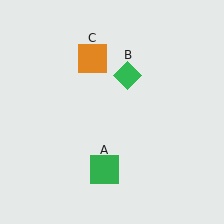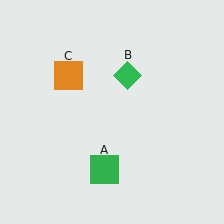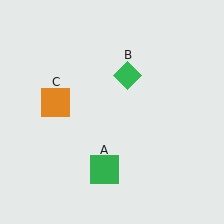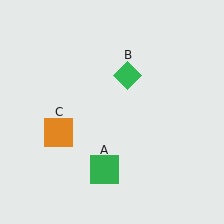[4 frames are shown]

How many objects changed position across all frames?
1 object changed position: orange square (object C).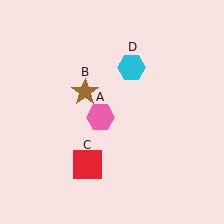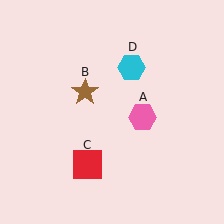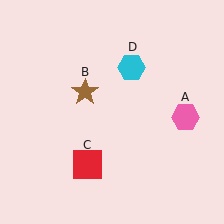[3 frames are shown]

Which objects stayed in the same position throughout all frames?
Brown star (object B) and red square (object C) and cyan hexagon (object D) remained stationary.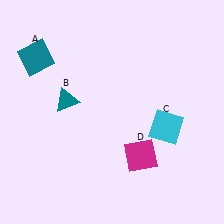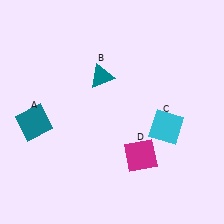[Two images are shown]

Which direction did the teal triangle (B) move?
The teal triangle (B) moved right.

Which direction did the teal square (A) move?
The teal square (A) moved down.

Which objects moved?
The objects that moved are: the teal square (A), the teal triangle (B).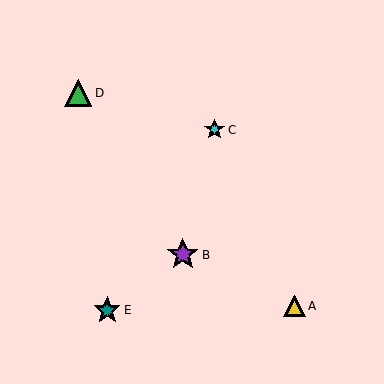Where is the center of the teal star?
The center of the teal star is at (107, 310).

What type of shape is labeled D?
Shape D is a green triangle.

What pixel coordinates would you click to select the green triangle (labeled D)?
Click at (78, 93) to select the green triangle D.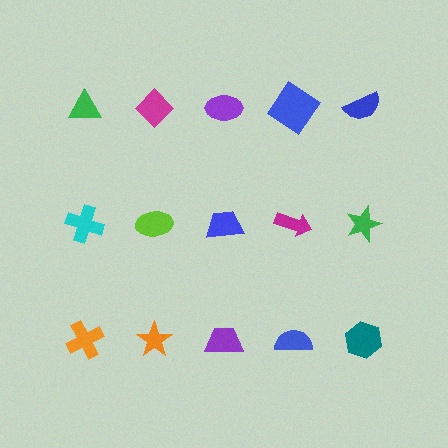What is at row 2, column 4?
A magenta arrow.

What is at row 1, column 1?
A green triangle.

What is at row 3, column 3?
A purple trapezoid.